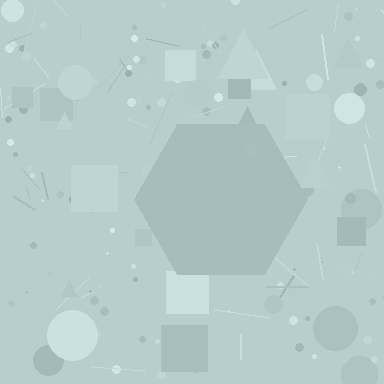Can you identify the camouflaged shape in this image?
The camouflaged shape is a hexagon.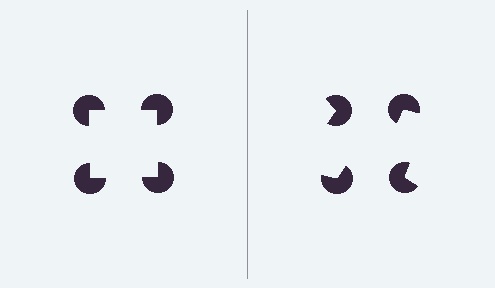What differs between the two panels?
The pac-man discs are positioned identically on both sides; only the wedge orientations differ. On the left they align to a square; on the right they are misaligned.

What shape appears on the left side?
An illusory square.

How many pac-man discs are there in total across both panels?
8 — 4 on each side.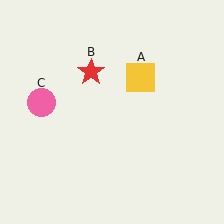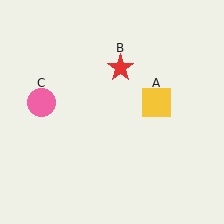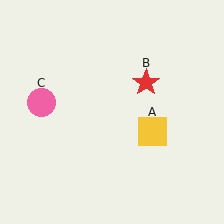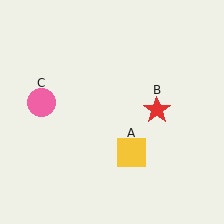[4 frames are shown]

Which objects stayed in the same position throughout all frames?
Pink circle (object C) remained stationary.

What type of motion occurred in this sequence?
The yellow square (object A), red star (object B) rotated clockwise around the center of the scene.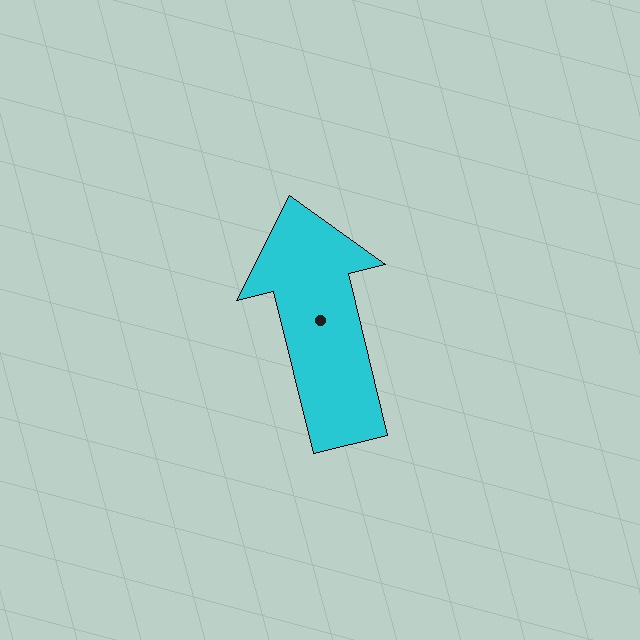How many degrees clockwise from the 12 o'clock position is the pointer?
Approximately 346 degrees.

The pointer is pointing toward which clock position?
Roughly 12 o'clock.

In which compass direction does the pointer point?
North.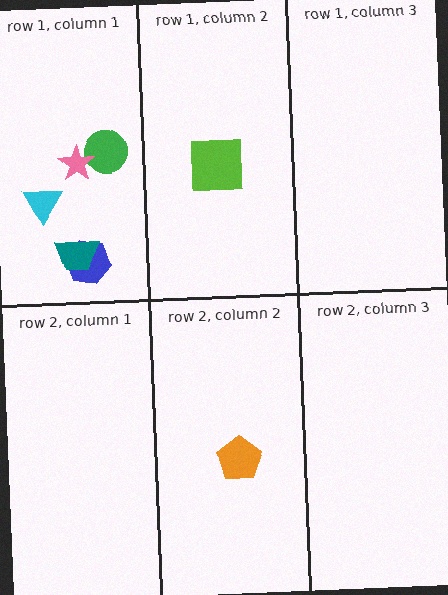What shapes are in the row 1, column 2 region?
The lime square.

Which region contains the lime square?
The row 1, column 2 region.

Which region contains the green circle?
The row 1, column 1 region.